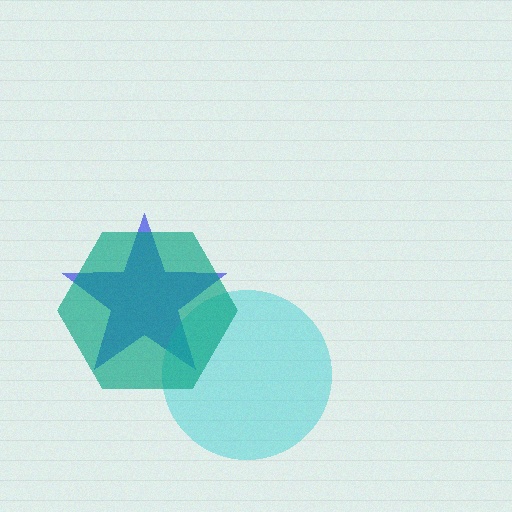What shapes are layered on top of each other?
The layered shapes are: a blue star, a cyan circle, a teal hexagon.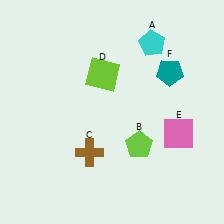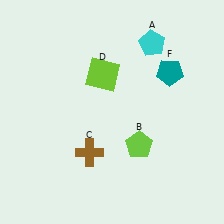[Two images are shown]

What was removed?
The pink square (E) was removed in Image 2.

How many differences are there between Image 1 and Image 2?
There is 1 difference between the two images.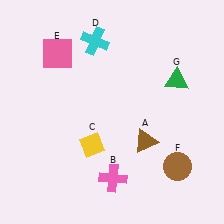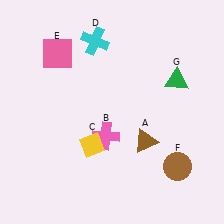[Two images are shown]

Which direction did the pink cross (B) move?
The pink cross (B) moved up.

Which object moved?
The pink cross (B) moved up.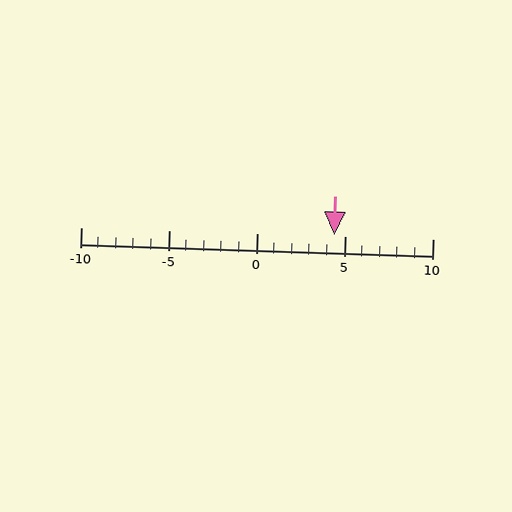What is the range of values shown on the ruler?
The ruler shows values from -10 to 10.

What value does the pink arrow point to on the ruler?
The pink arrow points to approximately 4.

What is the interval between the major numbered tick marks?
The major tick marks are spaced 5 units apart.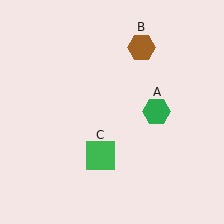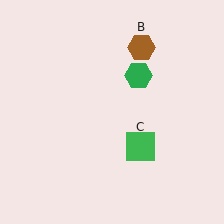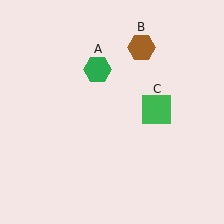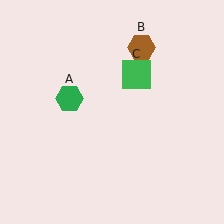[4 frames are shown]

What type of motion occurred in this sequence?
The green hexagon (object A), green square (object C) rotated counterclockwise around the center of the scene.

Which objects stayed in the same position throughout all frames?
Brown hexagon (object B) remained stationary.